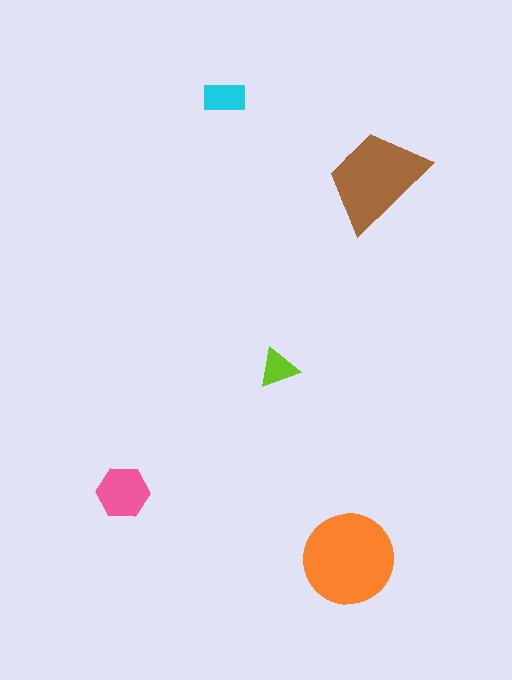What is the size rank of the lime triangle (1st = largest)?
5th.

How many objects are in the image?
There are 5 objects in the image.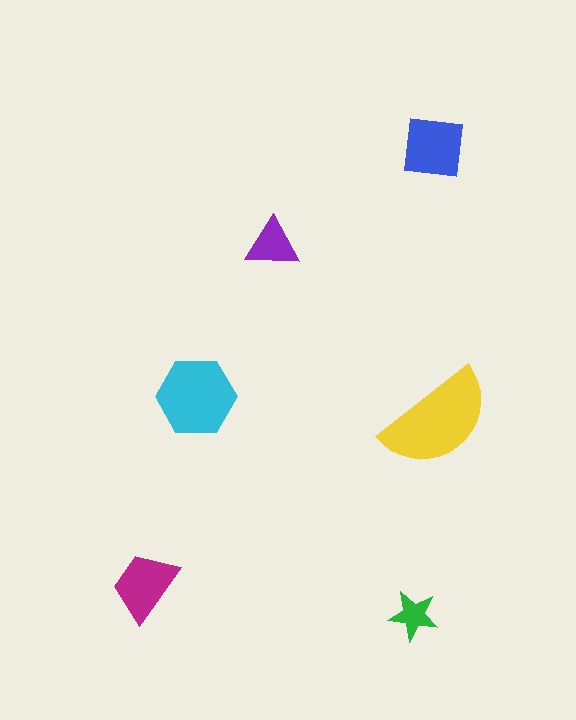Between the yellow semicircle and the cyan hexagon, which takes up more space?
The yellow semicircle.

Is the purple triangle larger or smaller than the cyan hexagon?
Smaller.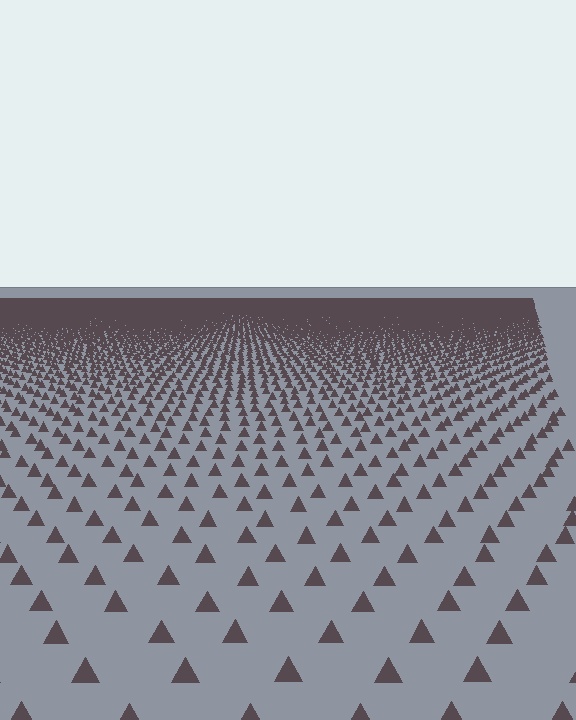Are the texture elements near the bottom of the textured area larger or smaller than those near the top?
Larger. Near the bottom, elements are closer to the viewer and appear at a bigger on-screen size.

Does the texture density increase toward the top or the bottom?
Density increases toward the top.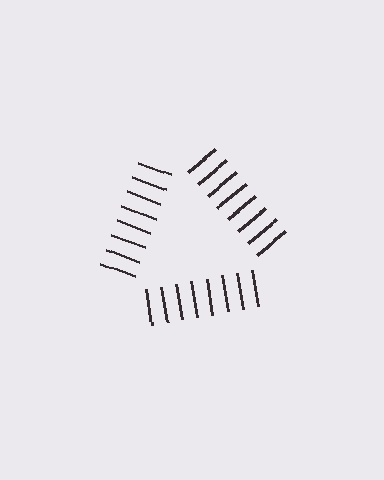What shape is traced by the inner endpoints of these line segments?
An illusory triangle — the line segments terminate on its edges but no continuous stroke is drawn.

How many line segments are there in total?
24 — 8 along each of the 3 edges.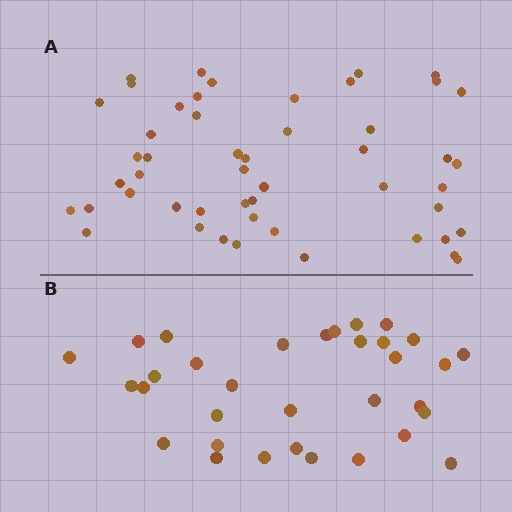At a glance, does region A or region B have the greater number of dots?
Region A (the top region) has more dots.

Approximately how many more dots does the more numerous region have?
Region A has approximately 15 more dots than region B.